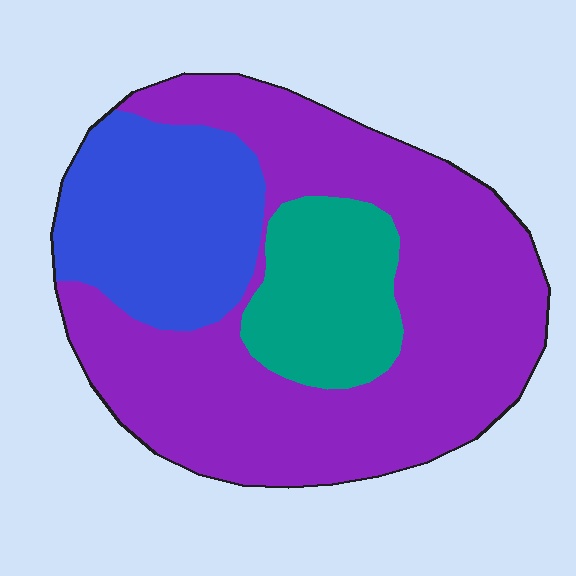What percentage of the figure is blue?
Blue takes up about one quarter (1/4) of the figure.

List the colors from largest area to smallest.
From largest to smallest: purple, blue, teal.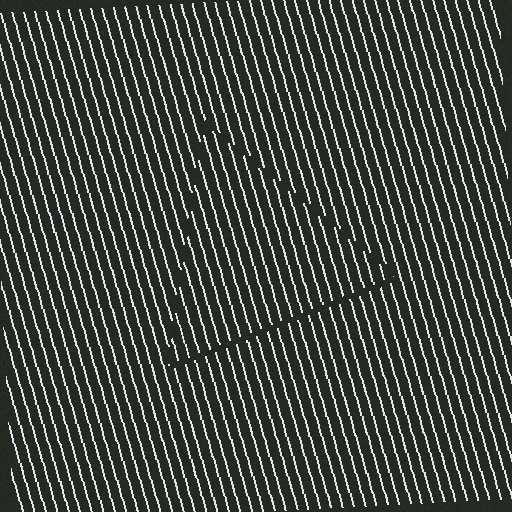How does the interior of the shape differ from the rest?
The interior of the shape contains the same grating, shifted by half a period — the contour is defined by the phase discontinuity where line-ends from the inner and outer gratings abut.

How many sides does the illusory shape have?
3 sides — the line-ends trace a triangle.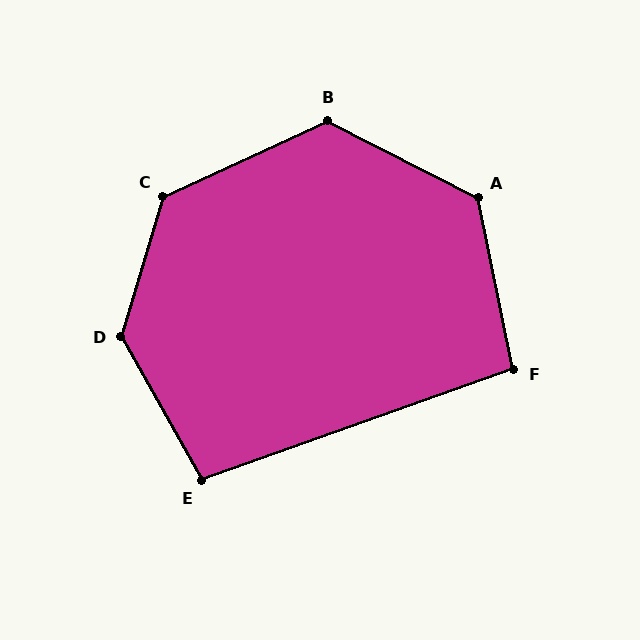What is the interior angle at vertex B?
Approximately 128 degrees (obtuse).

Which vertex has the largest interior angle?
D, at approximately 134 degrees.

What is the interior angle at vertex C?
Approximately 132 degrees (obtuse).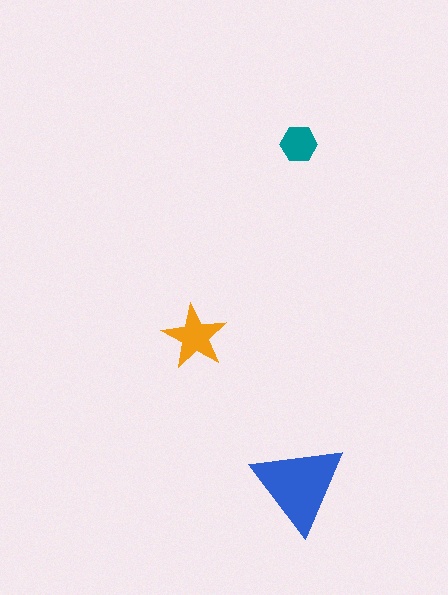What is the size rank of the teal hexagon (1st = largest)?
3rd.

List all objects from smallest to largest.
The teal hexagon, the orange star, the blue triangle.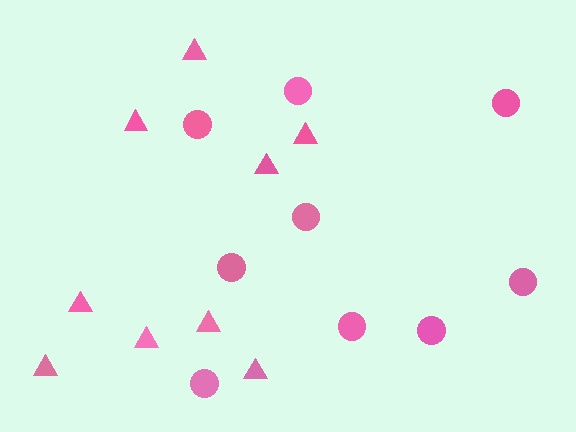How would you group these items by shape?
There are 2 groups: one group of circles (9) and one group of triangles (9).